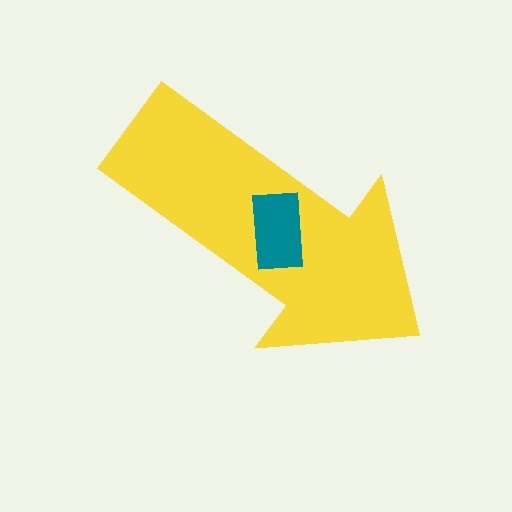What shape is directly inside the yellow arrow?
The teal rectangle.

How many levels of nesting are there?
2.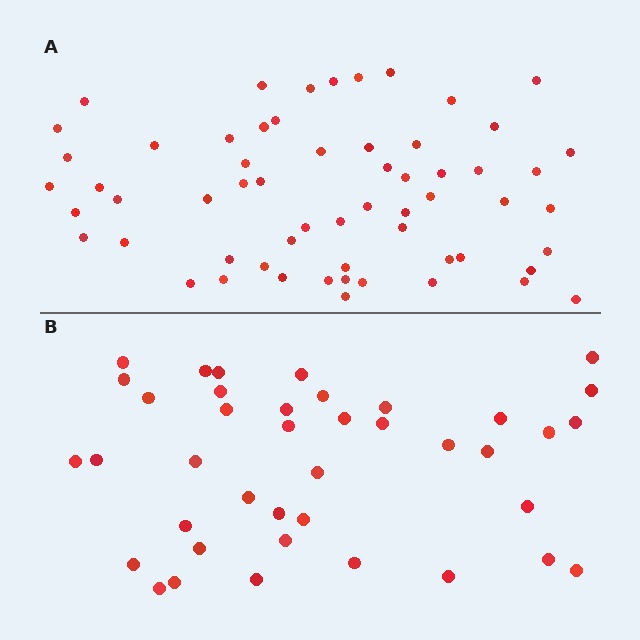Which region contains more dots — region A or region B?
Region A (the top region) has more dots.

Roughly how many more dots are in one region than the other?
Region A has approximately 20 more dots than region B.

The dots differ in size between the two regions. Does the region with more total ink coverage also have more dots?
No. Region B has more total ink coverage because its dots are larger, but region A actually contains more individual dots. Total area can be misleading — the number of items is what matters here.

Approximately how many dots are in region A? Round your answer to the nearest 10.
About 60 dots.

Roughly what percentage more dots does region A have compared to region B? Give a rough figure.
About 50% more.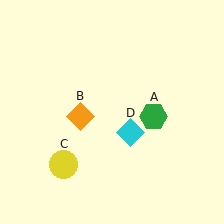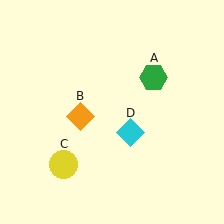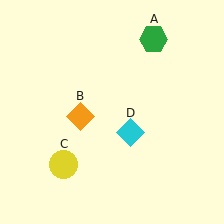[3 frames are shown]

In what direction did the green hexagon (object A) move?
The green hexagon (object A) moved up.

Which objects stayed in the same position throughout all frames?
Orange diamond (object B) and yellow circle (object C) and cyan diamond (object D) remained stationary.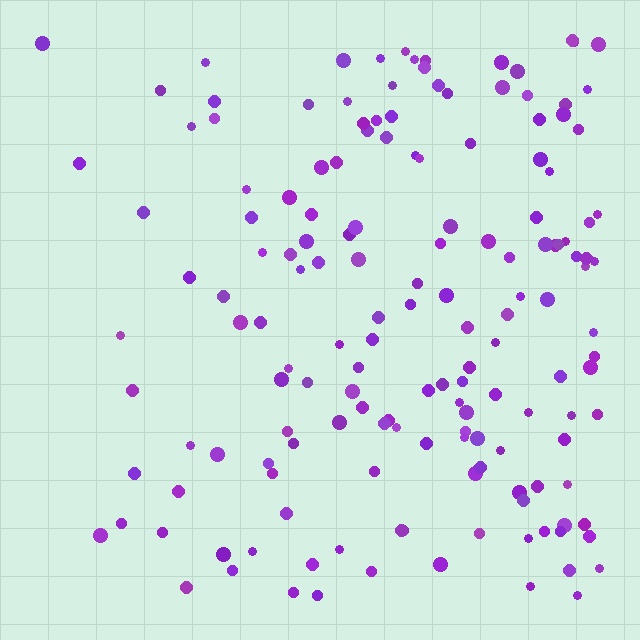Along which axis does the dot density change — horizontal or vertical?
Horizontal.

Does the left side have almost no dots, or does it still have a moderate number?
Still a moderate number, just noticeably fewer than the right.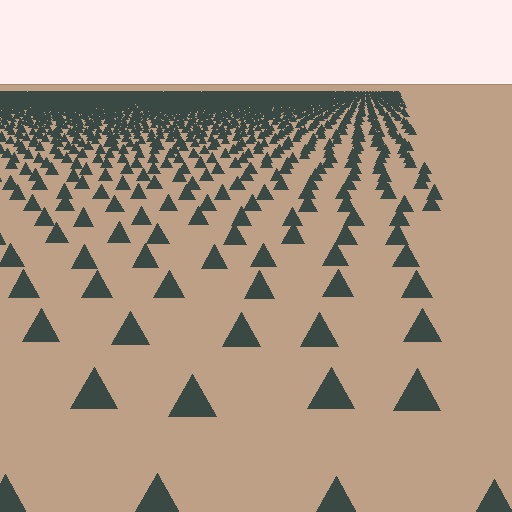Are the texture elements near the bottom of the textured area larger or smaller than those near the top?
Larger. Near the bottom, elements are closer to the viewer and appear at a bigger on-screen size.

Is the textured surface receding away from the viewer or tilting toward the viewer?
The surface is receding away from the viewer. Texture elements get smaller and denser toward the top.